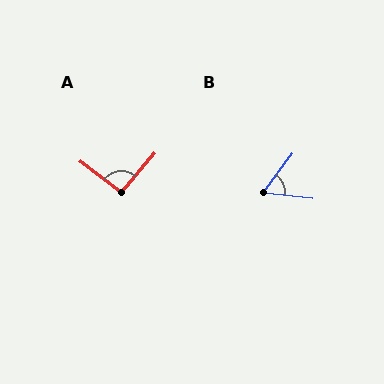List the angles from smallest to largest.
B (60°), A (94°).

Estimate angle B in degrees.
Approximately 60 degrees.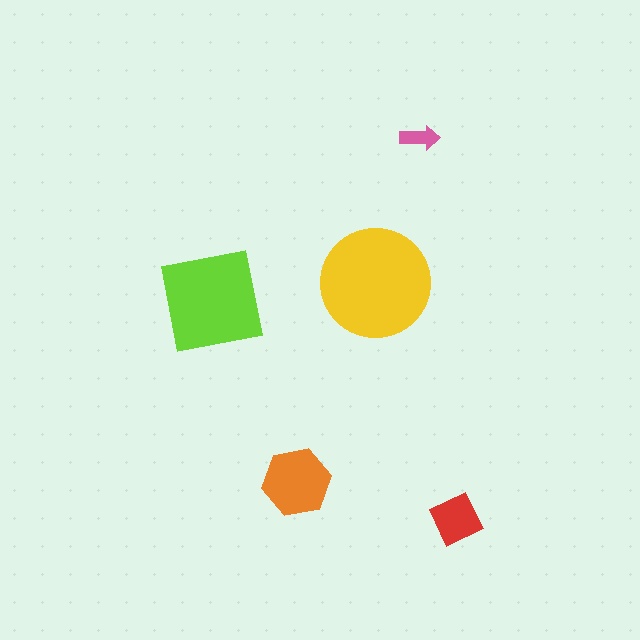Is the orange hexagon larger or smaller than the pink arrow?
Larger.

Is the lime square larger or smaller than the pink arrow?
Larger.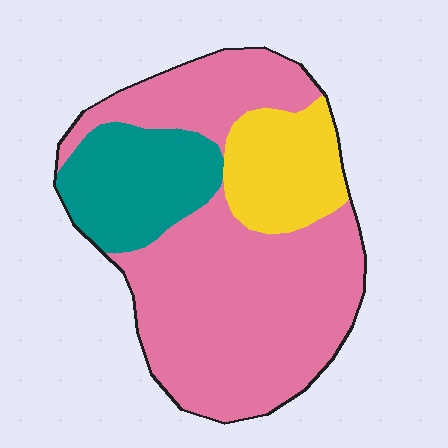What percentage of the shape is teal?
Teal covers 19% of the shape.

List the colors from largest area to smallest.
From largest to smallest: pink, teal, yellow.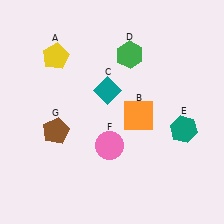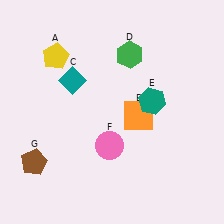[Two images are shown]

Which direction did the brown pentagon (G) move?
The brown pentagon (G) moved down.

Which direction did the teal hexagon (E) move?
The teal hexagon (E) moved left.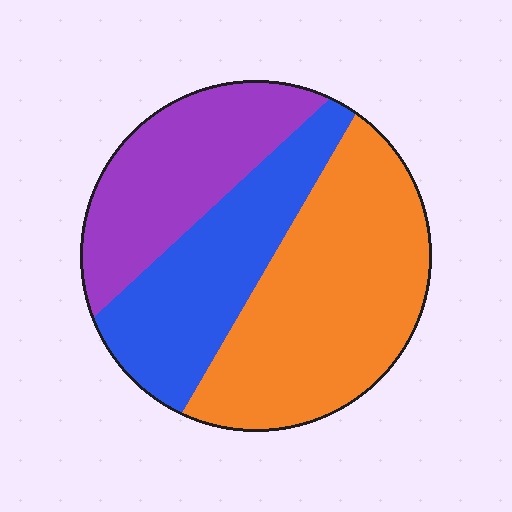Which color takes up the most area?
Orange, at roughly 45%.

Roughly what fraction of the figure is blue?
Blue covers about 30% of the figure.